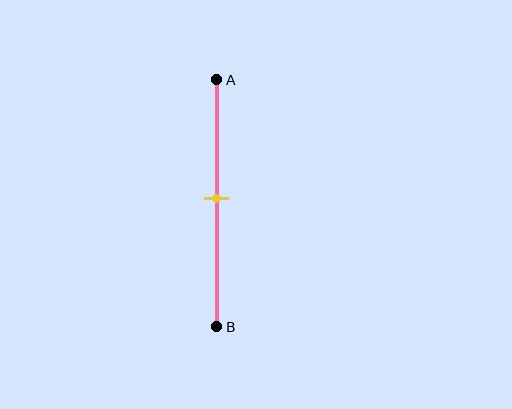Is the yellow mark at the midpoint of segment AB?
Yes, the mark is approximately at the midpoint.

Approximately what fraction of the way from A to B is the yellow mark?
The yellow mark is approximately 50% of the way from A to B.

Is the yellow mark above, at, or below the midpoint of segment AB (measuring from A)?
The yellow mark is approximately at the midpoint of segment AB.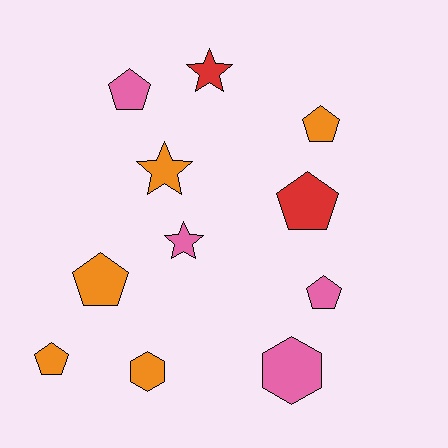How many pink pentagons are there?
There are 2 pink pentagons.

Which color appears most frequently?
Orange, with 5 objects.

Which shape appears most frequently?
Pentagon, with 6 objects.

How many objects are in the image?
There are 11 objects.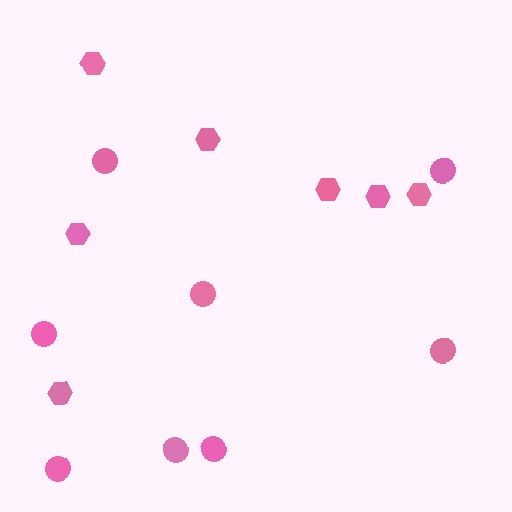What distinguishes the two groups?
There are 2 groups: one group of circles (8) and one group of hexagons (7).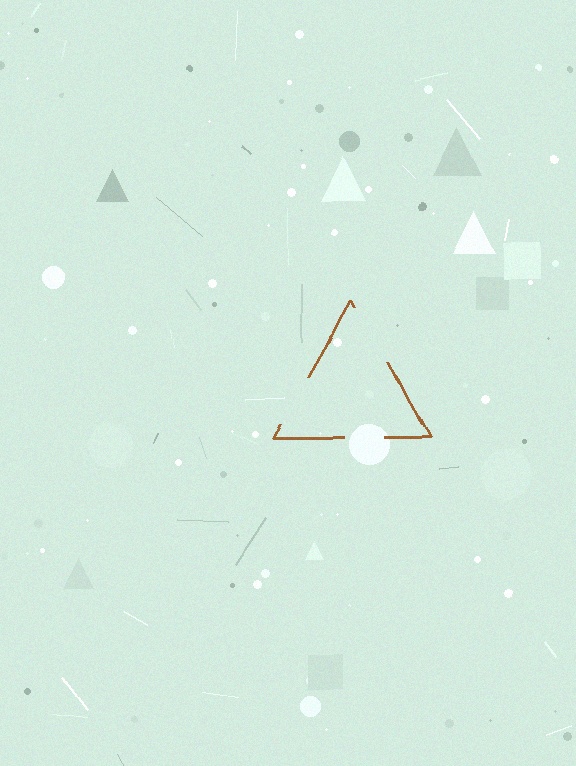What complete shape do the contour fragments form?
The contour fragments form a triangle.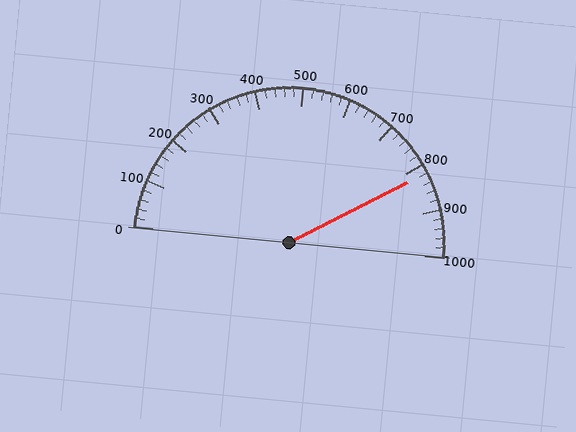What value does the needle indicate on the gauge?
The needle indicates approximately 820.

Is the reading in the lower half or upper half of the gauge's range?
The reading is in the upper half of the range (0 to 1000).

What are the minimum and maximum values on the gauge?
The gauge ranges from 0 to 1000.